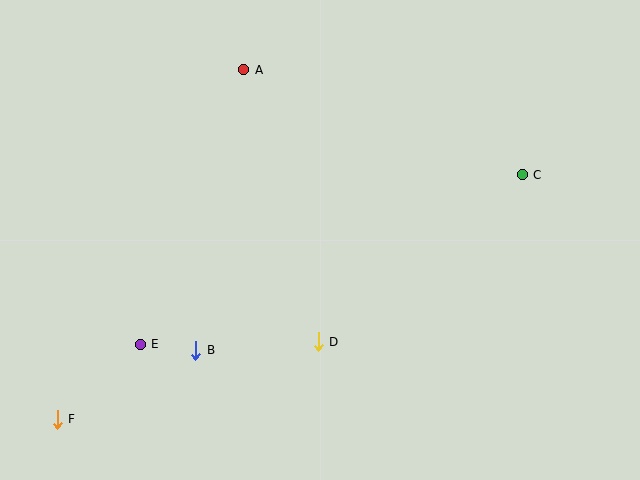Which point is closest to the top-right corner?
Point C is closest to the top-right corner.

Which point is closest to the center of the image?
Point D at (318, 342) is closest to the center.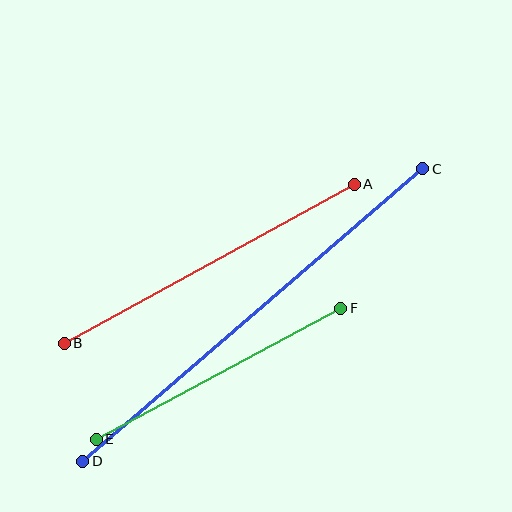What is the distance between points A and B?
The distance is approximately 331 pixels.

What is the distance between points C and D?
The distance is approximately 449 pixels.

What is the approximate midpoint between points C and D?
The midpoint is at approximately (253, 315) pixels.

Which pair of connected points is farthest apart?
Points C and D are farthest apart.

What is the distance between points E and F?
The distance is approximately 277 pixels.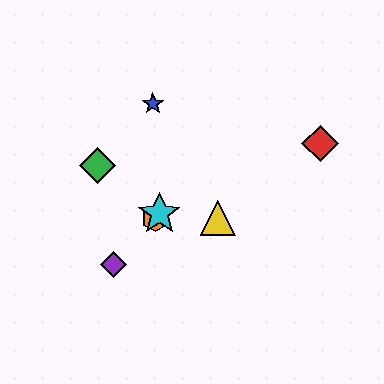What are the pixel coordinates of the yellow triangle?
The yellow triangle is at (218, 218).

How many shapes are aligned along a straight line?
3 shapes (the purple diamond, the orange hexagon, the cyan star) are aligned along a straight line.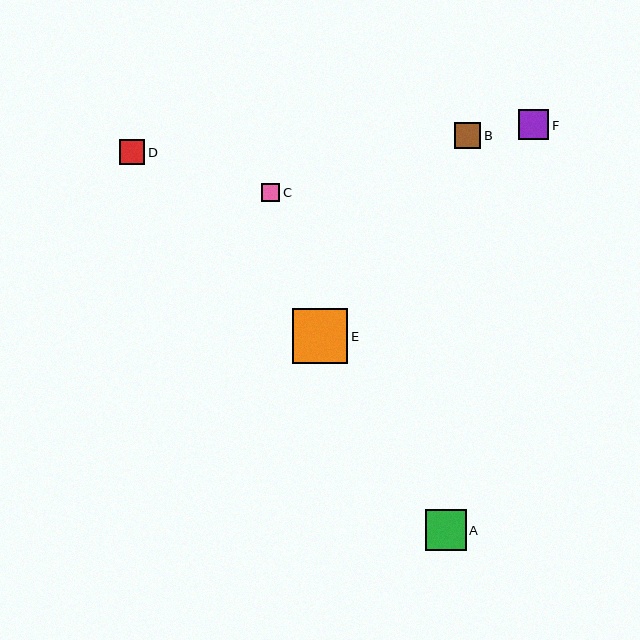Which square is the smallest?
Square C is the smallest with a size of approximately 18 pixels.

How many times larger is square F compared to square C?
Square F is approximately 1.7 times the size of square C.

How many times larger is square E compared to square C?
Square E is approximately 3.0 times the size of square C.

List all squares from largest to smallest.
From largest to smallest: E, A, F, B, D, C.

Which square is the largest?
Square E is the largest with a size of approximately 55 pixels.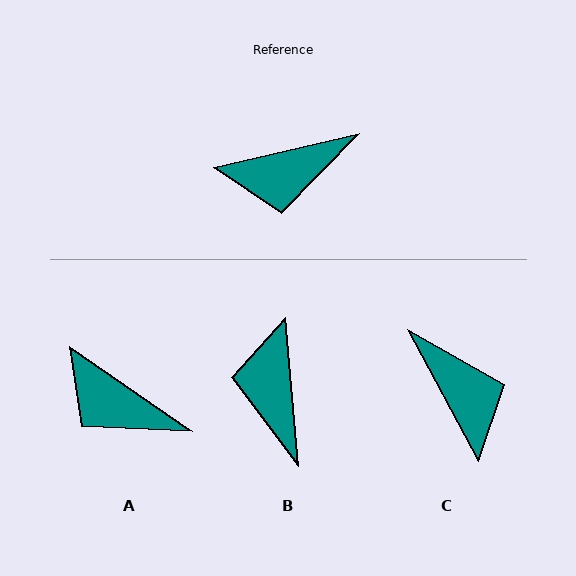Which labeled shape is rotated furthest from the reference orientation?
C, about 105 degrees away.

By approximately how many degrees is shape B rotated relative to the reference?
Approximately 98 degrees clockwise.